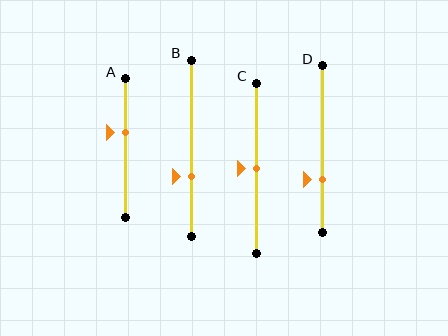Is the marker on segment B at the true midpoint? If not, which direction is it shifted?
No, the marker on segment B is shifted downward by about 16% of the segment length.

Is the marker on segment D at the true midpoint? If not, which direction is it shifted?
No, the marker on segment D is shifted downward by about 18% of the segment length.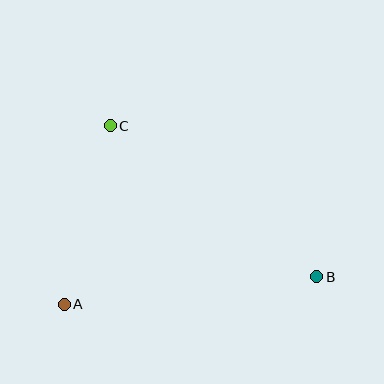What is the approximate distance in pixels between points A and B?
The distance between A and B is approximately 254 pixels.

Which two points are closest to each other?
Points A and C are closest to each other.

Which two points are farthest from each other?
Points B and C are farthest from each other.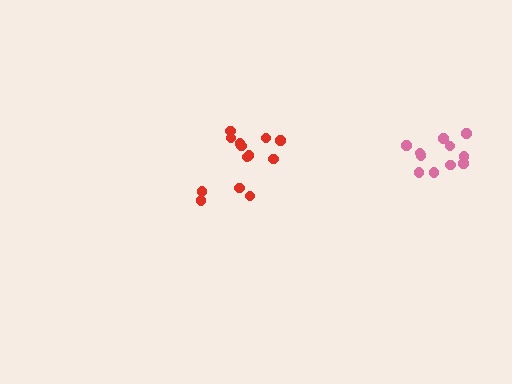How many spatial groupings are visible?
There are 2 spatial groupings.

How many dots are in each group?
Group 1: 13 dots, Group 2: 11 dots (24 total).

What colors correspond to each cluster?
The clusters are colored: red, pink.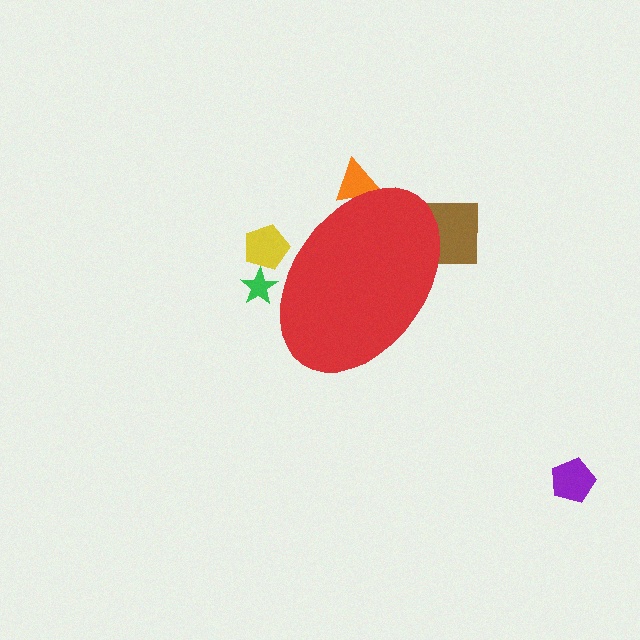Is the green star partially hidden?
Yes, the green star is partially hidden behind the red ellipse.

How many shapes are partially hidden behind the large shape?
4 shapes are partially hidden.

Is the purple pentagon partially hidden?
No, the purple pentagon is fully visible.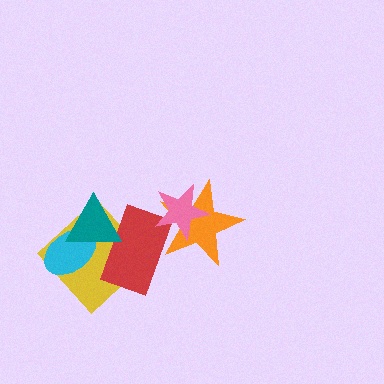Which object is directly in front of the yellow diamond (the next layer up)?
The red rectangle is directly in front of the yellow diamond.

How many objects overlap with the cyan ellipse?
2 objects overlap with the cyan ellipse.